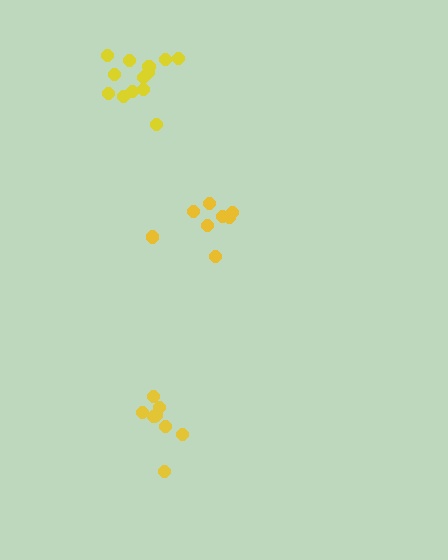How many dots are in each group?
Group 1: 8 dots, Group 2: 13 dots, Group 3: 8 dots (29 total).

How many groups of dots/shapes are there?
There are 3 groups.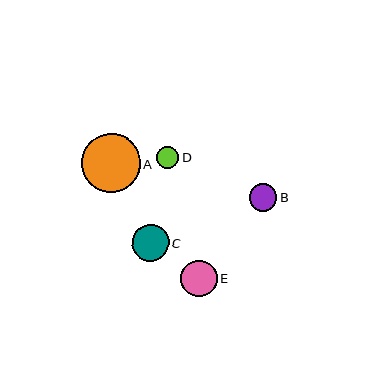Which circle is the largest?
Circle A is the largest with a size of approximately 58 pixels.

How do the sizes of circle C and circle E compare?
Circle C and circle E are approximately the same size.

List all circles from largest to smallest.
From largest to smallest: A, C, E, B, D.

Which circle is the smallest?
Circle D is the smallest with a size of approximately 22 pixels.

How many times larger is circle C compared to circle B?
Circle C is approximately 1.3 times the size of circle B.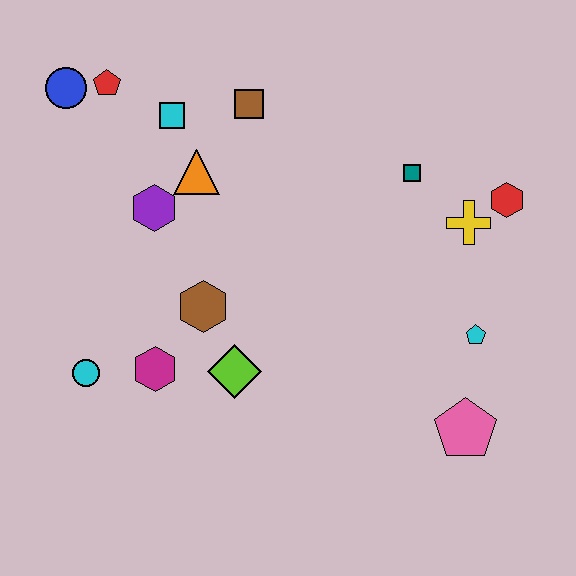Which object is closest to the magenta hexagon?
The cyan circle is closest to the magenta hexagon.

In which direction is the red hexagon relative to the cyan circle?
The red hexagon is to the right of the cyan circle.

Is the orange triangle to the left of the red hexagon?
Yes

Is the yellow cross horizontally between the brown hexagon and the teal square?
No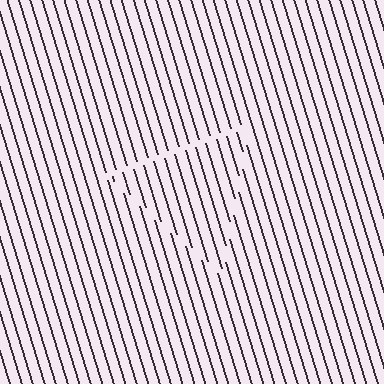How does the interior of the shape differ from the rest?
The interior of the shape contains the same grating, shifted by half a period — the contour is defined by the phase discontinuity where line-ends from the inner and outer gratings abut.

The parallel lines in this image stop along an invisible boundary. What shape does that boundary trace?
An illusory triangle. The interior of the shape contains the same grating, shifted by half a period — the contour is defined by the phase discontinuity where line-ends from the inner and outer gratings abut.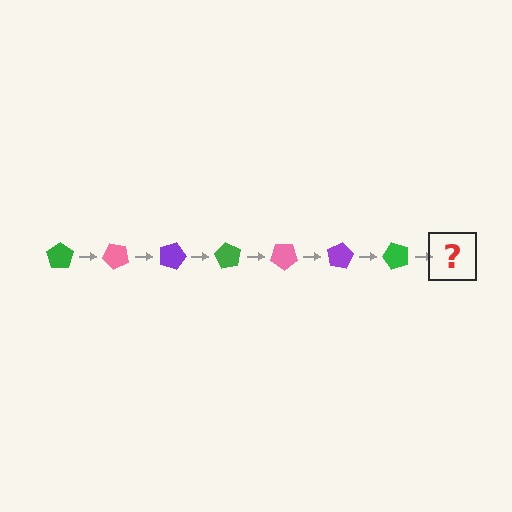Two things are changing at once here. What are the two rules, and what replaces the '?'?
The two rules are that it rotates 45 degrees each step and the color cycles through green, pink, and purple. The '?' should be a pink pentagon, rotated 315 degrees from the start.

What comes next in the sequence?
The next element should be a pink pentagon, rotated 315 degrees from the start.